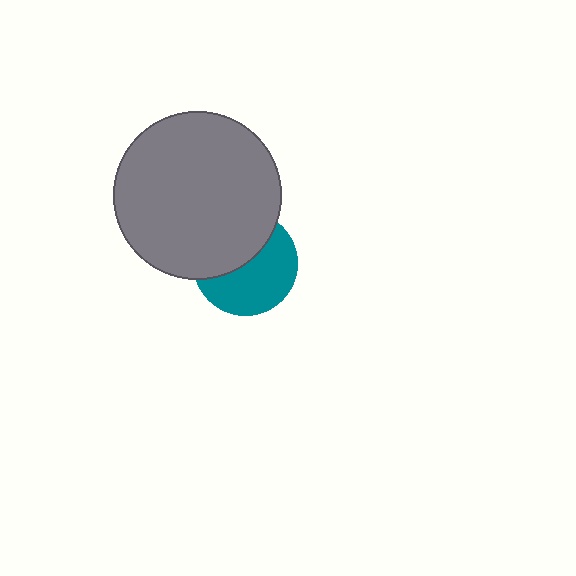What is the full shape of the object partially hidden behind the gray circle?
The partially hidden object is a teal circle.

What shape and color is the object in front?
The object in front is a gray circle.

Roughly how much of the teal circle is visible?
About half of it is visible (roughly 55%).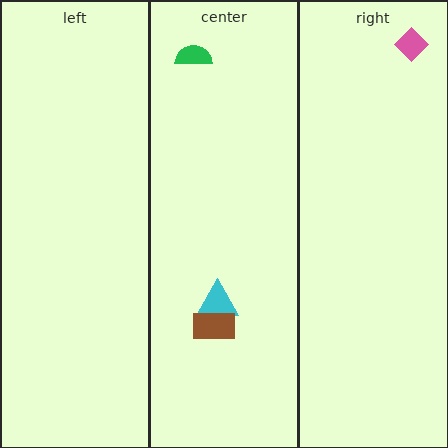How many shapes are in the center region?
3.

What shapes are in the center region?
The cyan triangle, the brown rectangle, the green semicircle.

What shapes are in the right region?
The pink diamond.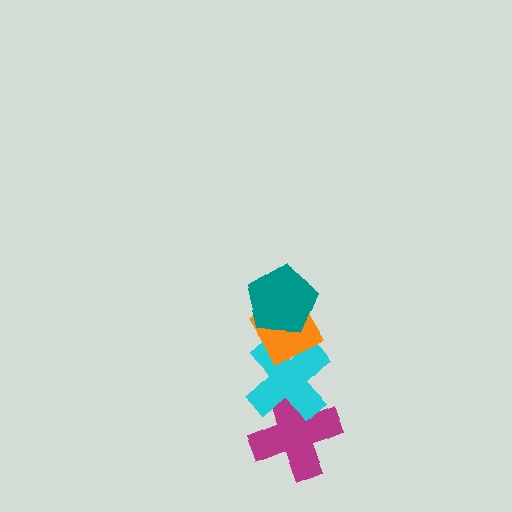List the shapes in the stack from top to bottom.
From top to bottom: the teal pentagon, the orange diamond, the cyan cross, the magenta cross.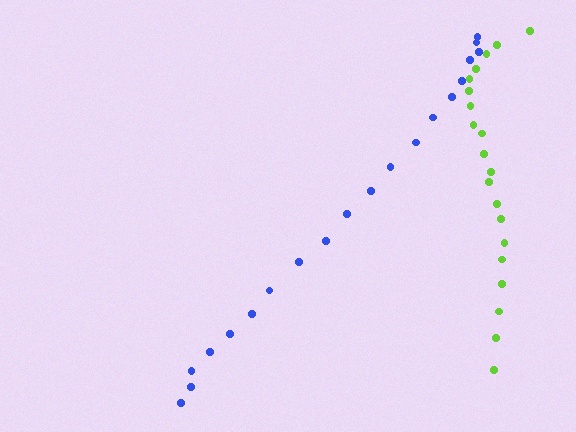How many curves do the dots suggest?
There are 2 distinct paths.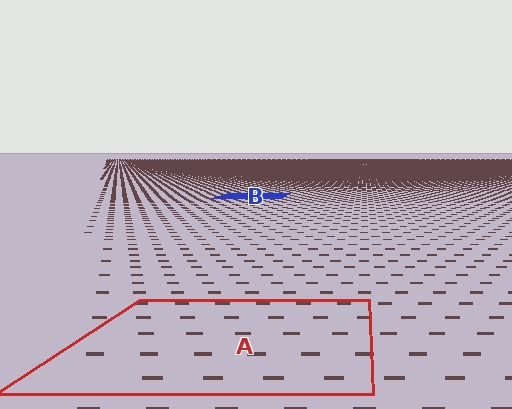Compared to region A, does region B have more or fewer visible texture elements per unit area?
Region B has more texture elements per unit area — they are packed more densely because it is farther away.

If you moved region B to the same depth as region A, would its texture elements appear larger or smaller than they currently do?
They would appear larger. At a closer depth, the same texture elements are projected at a bigger on-screen size.